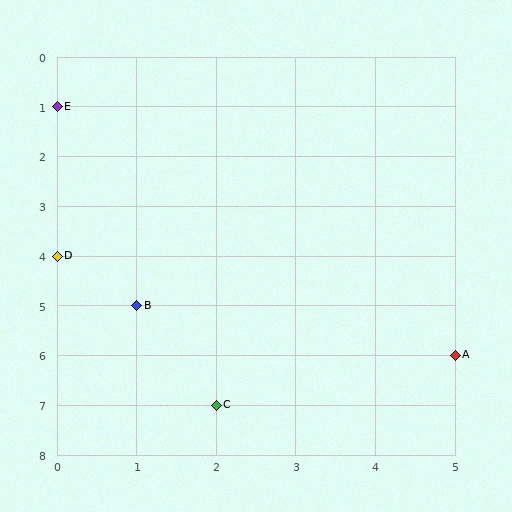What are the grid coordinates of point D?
Point D is at grid coordinates (0, 4).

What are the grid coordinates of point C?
Point C is at grid coordinates (2, 7).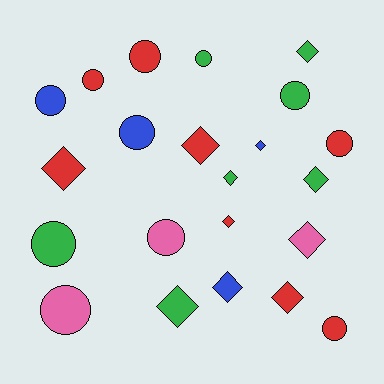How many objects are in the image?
There are 22 objects.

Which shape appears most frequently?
Diamond, with 11 objects.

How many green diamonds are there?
There are 4 green diamonds.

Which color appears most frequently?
Red, with 8 objects.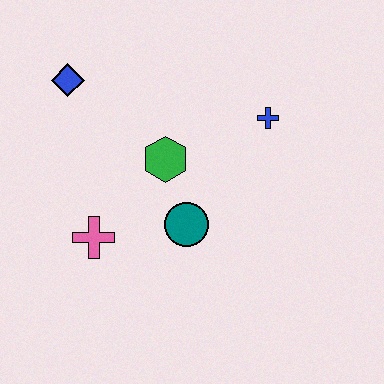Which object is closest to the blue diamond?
The green hexagon is closest to the blue diamond.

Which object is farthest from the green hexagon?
The blue diamond is farthest from the green hexagon.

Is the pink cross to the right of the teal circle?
No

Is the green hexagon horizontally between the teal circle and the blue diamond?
Yes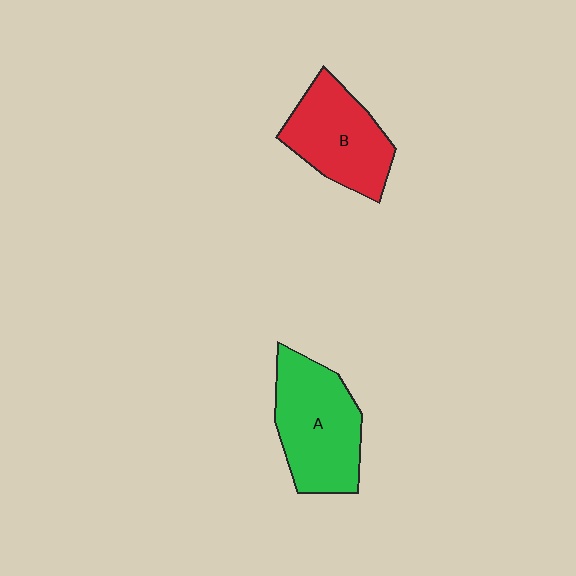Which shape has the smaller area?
Shape B (red).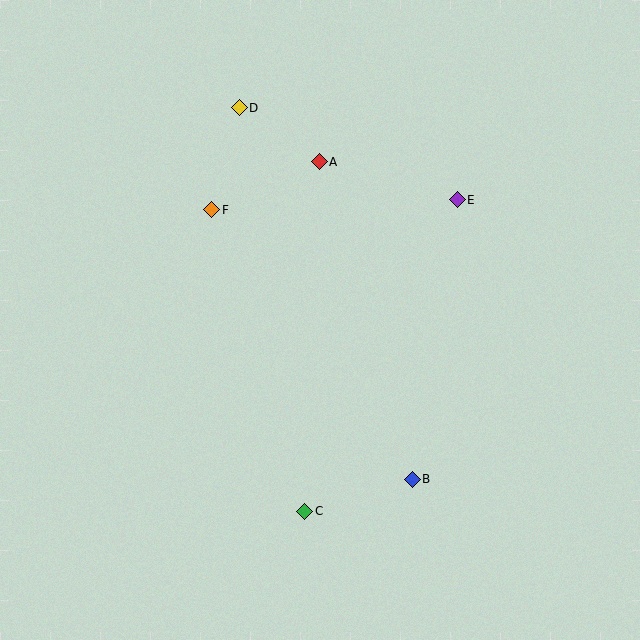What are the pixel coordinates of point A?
Point A is at (319, 162).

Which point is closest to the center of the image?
Point F at (212, 210) is closest to the center.